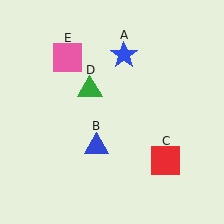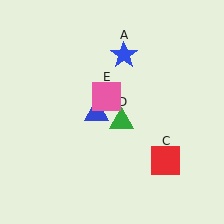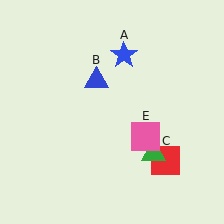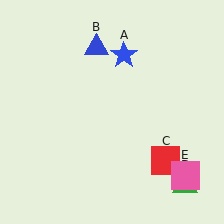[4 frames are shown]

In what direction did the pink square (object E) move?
The pink square (object E) moved down and to the right.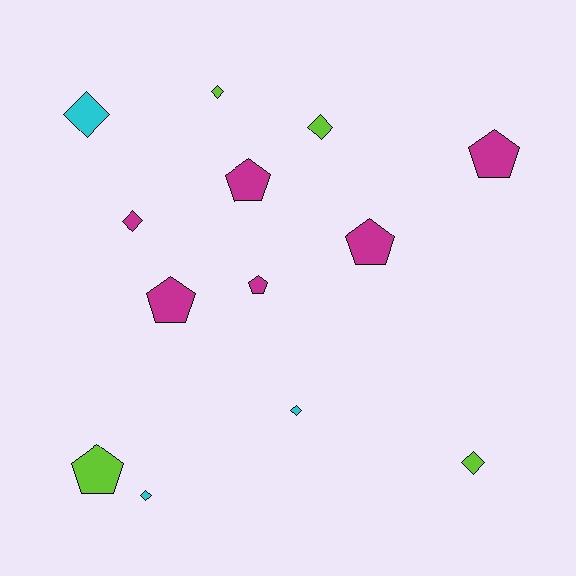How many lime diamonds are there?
There are 3 lime diamonds.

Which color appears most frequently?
Magenta, with 6 objects.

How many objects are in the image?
There are 13 objects.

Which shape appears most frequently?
Diamond, with 7 objects.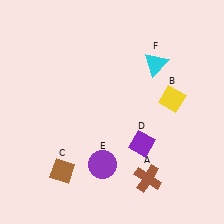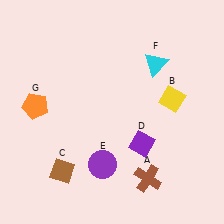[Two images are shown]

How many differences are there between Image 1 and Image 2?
There is 1 difference between the two images.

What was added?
An orange pentagon (G) was added in Image 2.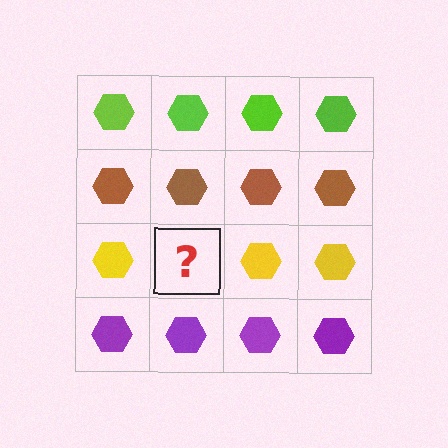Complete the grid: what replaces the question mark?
The question mark should be replaced with a yellow hexagon.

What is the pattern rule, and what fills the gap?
The rule is that each row has a consistent color. The gap should be filled with a yellow hexagon.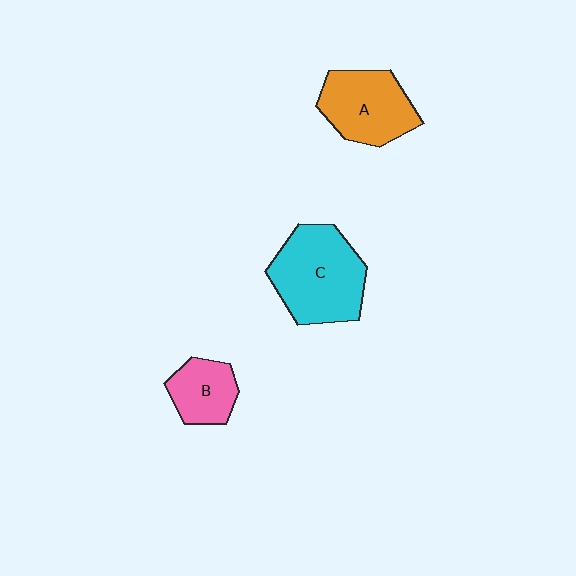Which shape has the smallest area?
Shape B (pink).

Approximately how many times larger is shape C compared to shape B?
Approximately 2.0 times.